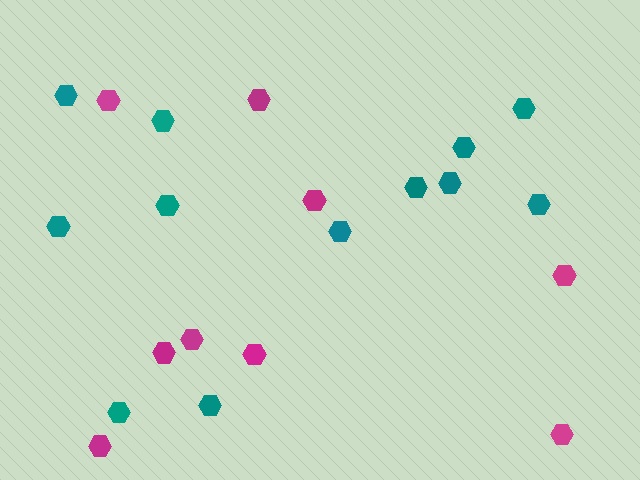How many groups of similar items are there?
There are 2 groups: one group of magenta hexagons (9) and one group of teal hexagons (12).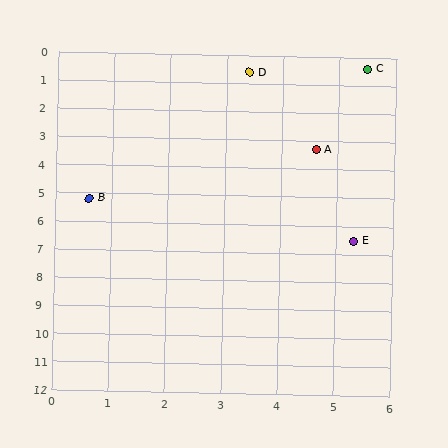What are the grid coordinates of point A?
Point A is at approximately (4.6, 3.3).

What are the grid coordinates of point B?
Point B is at approximately (0.6, 5.2).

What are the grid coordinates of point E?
Point E is at approximately (5.3, 6.5).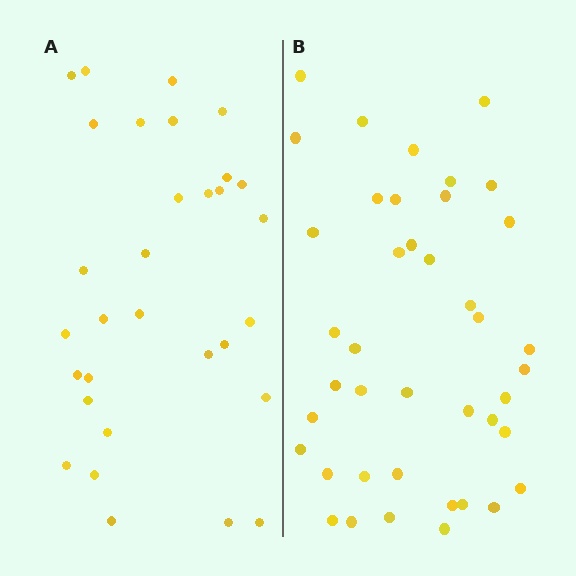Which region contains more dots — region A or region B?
Region B (the right region) has more dots.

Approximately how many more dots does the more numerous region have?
Region B has roughly 10 or so more dots than region A.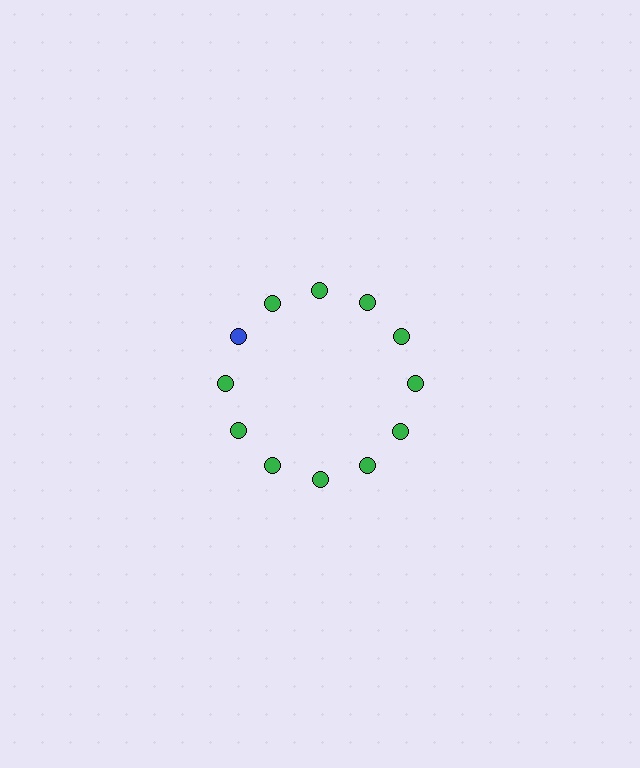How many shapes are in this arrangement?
There are 12 shapes arranged in a ring pattern.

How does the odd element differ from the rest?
It has a different color: blue instead of green.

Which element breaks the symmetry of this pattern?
The blue circle at roughly the 10 o'clock position breaks the symmetry. All other shapes are green circles.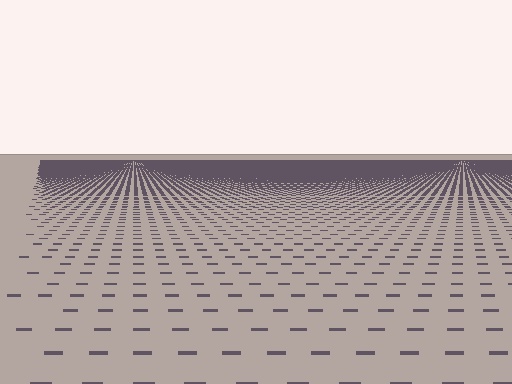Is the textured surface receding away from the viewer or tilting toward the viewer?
The surface is receding away from the viewer. Texture elements get smaller and denser toward the top.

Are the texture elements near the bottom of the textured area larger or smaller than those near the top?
Larger. Near the bottom, elements are closer to the viewer and appear at a bigger on-screen size.